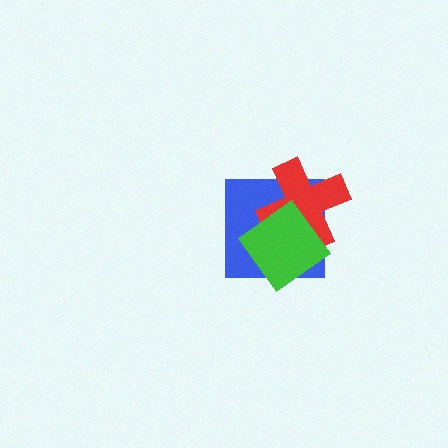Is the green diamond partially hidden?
No, no other shape covers it.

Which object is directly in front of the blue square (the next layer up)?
The red cross is directly in front of the blue square.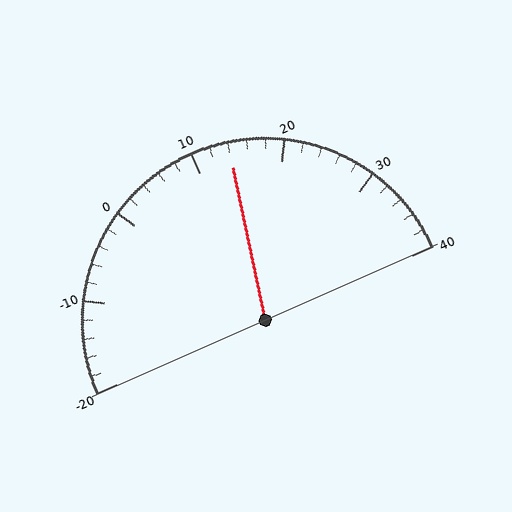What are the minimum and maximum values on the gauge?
The gauge ranges from -20 to 40.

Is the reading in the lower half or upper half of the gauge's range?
The reading is in the upper half of the range (-20 to 40).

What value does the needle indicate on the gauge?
The needle indicates approximately 14.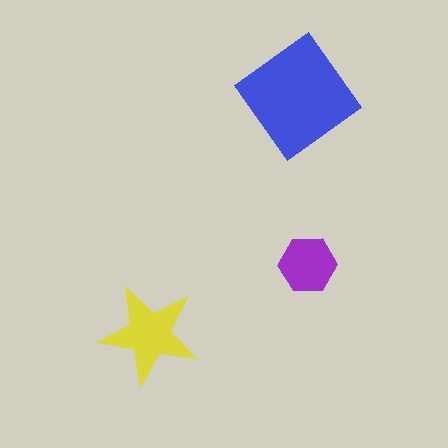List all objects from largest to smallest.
The blue diamond, the yellow star, the purple hexagon.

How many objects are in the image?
There are 3 objects in the image.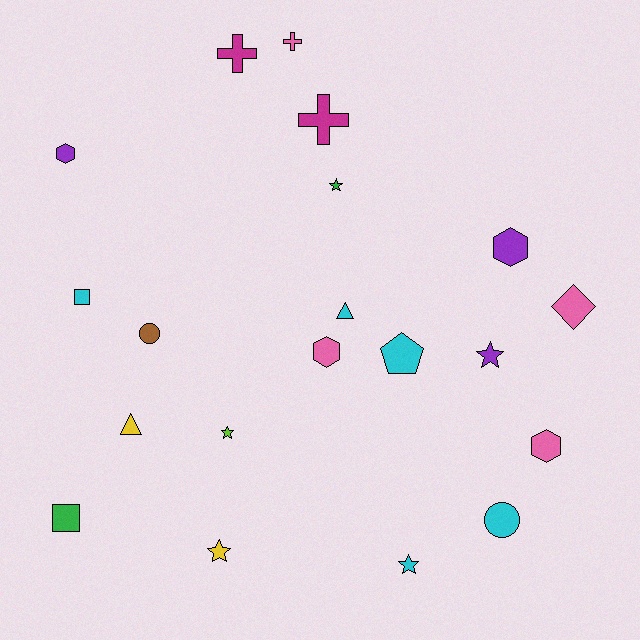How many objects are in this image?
There are 20 objects.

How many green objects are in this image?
There are 2 green objects.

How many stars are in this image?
There are 5 stars.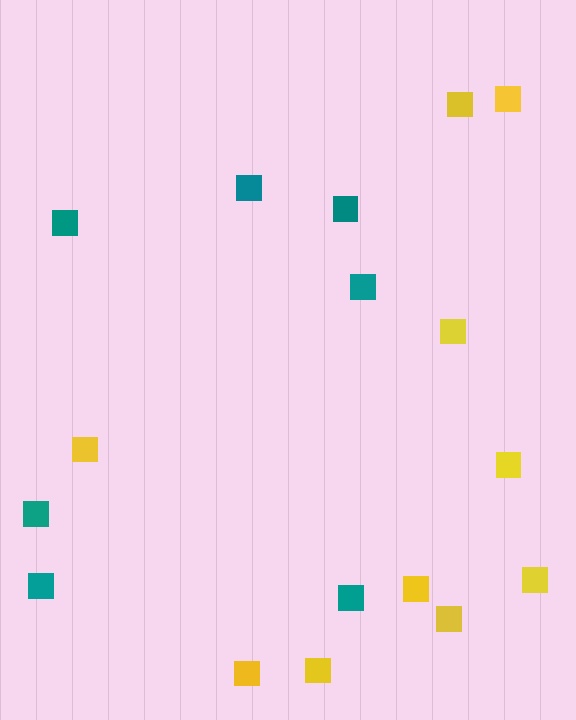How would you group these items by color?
There are 2 groups: one group of yellow squares (10) and one group of teal squares (7).